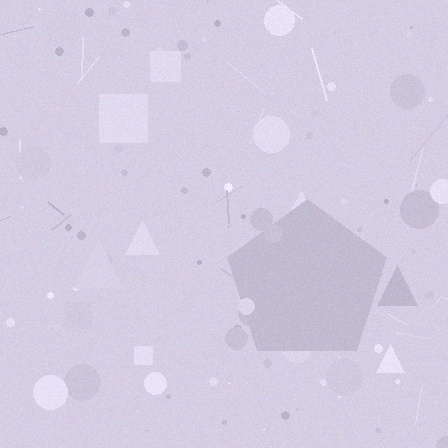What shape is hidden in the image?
A pentagon is hidden in the image.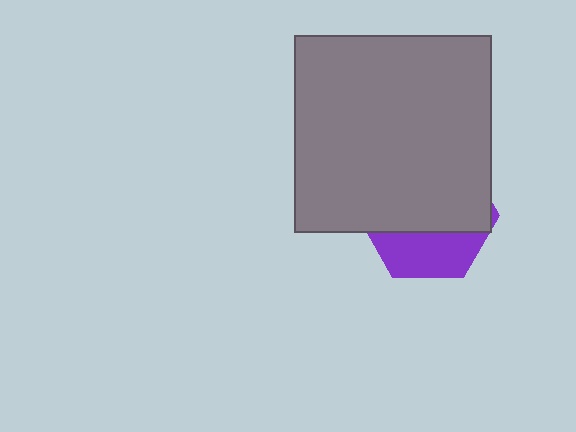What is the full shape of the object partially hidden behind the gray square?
The partially hidden object is a purple hexagon.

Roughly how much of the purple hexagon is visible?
A small part of it is visible (roughly 33%).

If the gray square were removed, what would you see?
You would see the complete purple hexagon.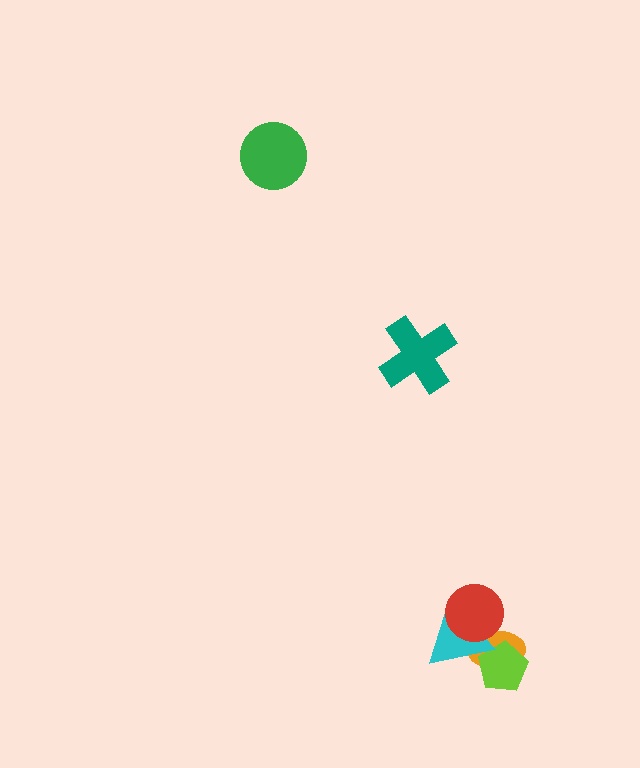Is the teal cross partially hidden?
No, no other shape covers it.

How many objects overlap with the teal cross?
0 objects overlap with the teal cross.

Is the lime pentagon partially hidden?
Yes, it is partially covered by another shape.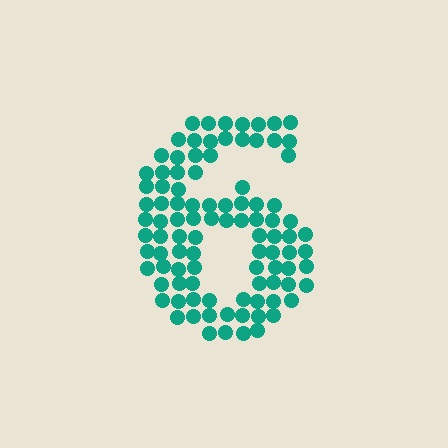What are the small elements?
The small elements are circles.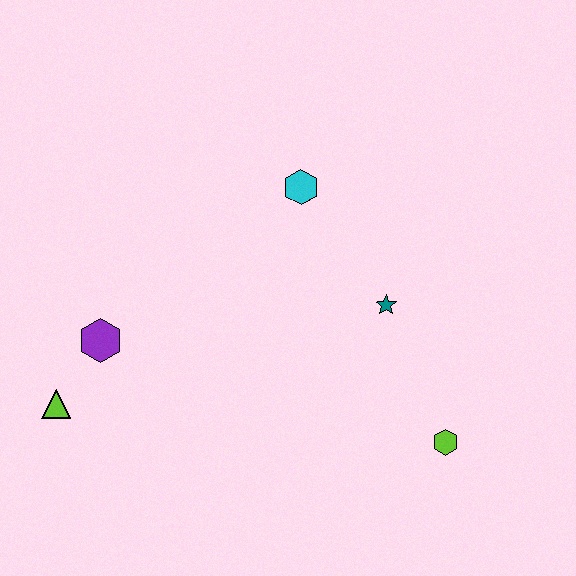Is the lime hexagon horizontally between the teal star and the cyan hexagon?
No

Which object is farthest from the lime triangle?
The lime hexagon is farthest from the lime triangle.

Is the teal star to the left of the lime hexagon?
Yes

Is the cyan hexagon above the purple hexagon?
Yes